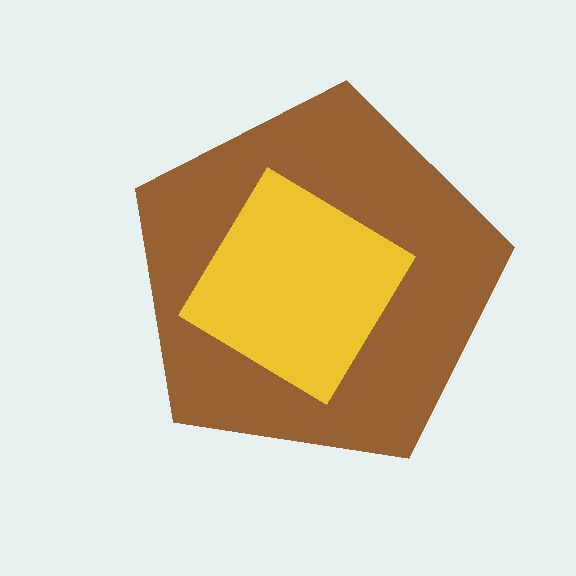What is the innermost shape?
The yellow diamond.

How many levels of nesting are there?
2.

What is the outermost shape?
The brown pentagon.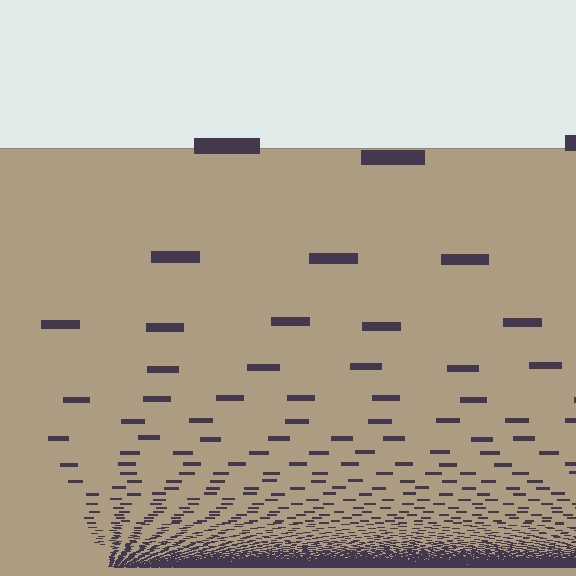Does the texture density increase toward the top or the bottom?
Density increases toward the bottom.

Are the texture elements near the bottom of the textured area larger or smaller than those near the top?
Smaller. The gradient is inverted — elements near the bottom are smaller and denser.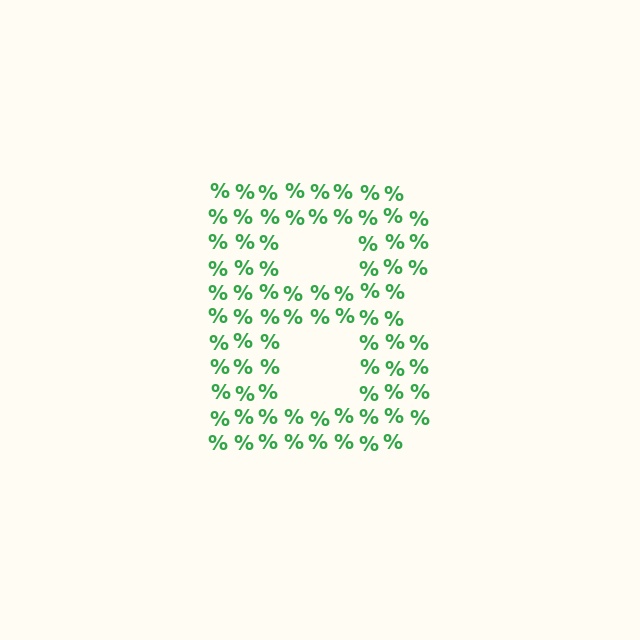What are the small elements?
The small elements are percent signs.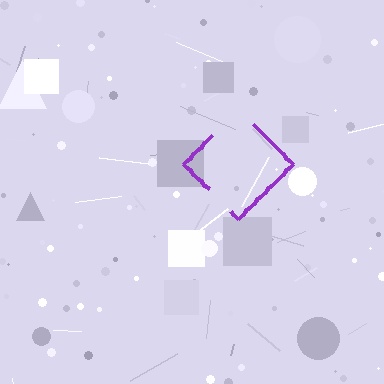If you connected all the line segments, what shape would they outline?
They would outline a diamond.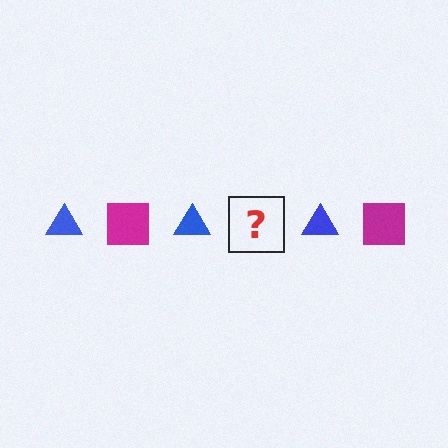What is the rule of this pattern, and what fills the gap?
The rule is that the pattern alternates between blue triangle and magenta square. The gap should be filled with a magenta square.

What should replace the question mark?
The question mark should be replaced with a magenta square.